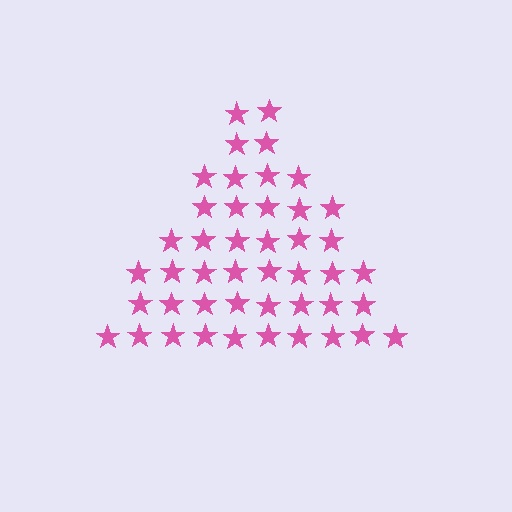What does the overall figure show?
The overall figure shows a triangle.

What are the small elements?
The small elements are stars.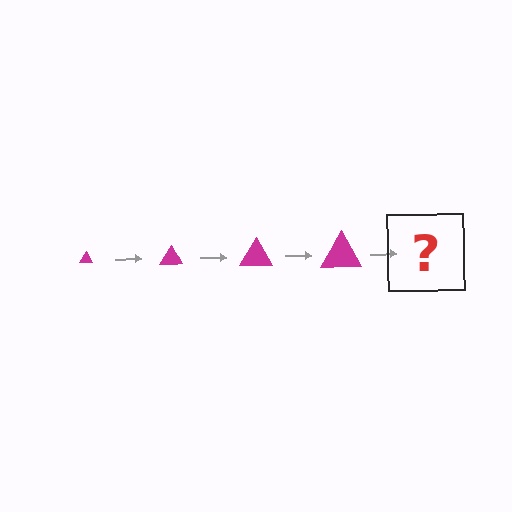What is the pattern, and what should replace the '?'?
The pattern is that the triangle gets progressively larger each step. The '?' should be a magenta triangle, larger than the previous one.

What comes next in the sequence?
The next element should be a magenta triangle, larger than the previous one.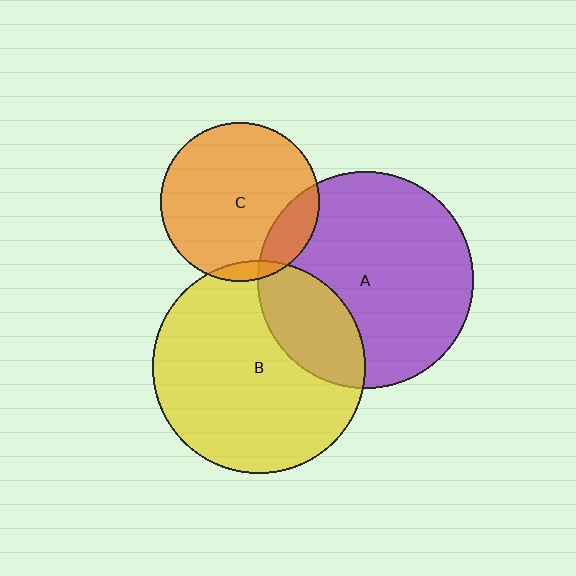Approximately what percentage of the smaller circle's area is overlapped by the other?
Approximately 5%.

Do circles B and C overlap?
Yes.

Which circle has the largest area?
Circle A (purple).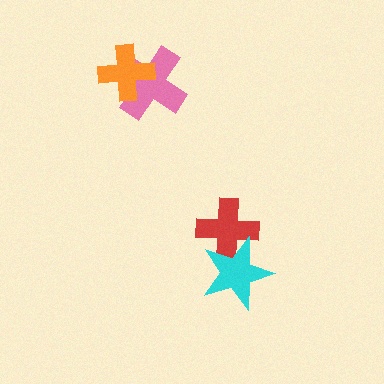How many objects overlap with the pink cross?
1 object overlaps with the pink cross.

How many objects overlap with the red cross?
1 object overlaps with the red cross.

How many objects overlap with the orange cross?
1 object overlaps with the orange cross.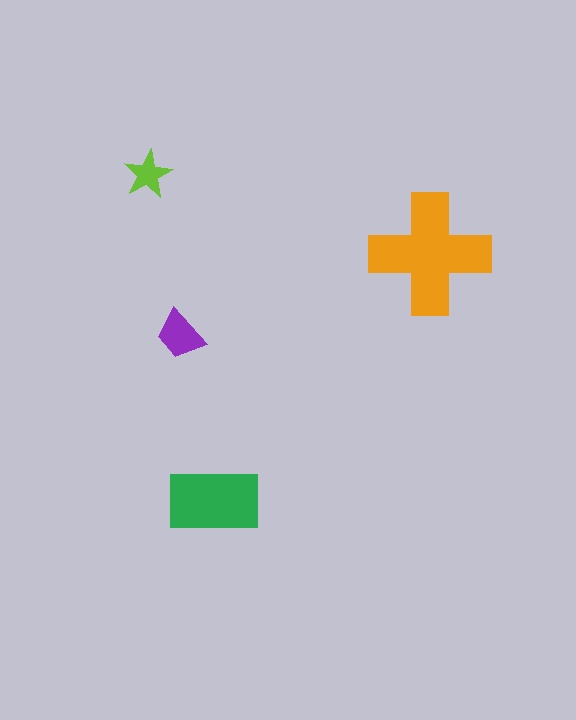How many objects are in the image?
There are 4 objects in the image.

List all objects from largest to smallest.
The orange cross, the green rectangle, the purple trapezoid, the lime star.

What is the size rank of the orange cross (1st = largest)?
1st.